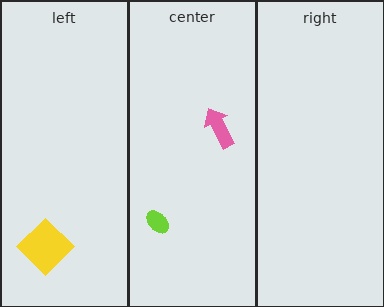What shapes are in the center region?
The lime ellipse, the pink arrow.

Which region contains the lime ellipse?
The center region.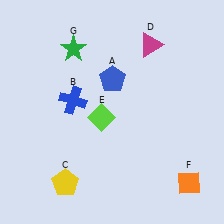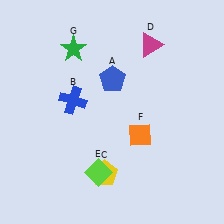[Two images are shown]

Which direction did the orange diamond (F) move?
The orange diamond (F) moved left.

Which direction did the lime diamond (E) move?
The lime diamond (E) moved down.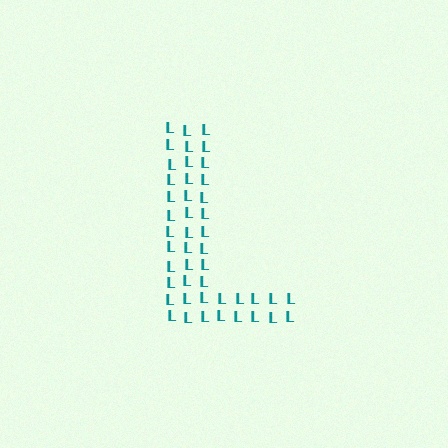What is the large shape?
The large shape is the letter L.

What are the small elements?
The small elements are letter L's.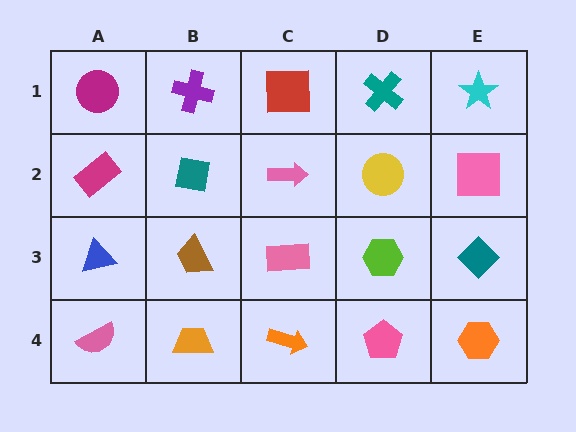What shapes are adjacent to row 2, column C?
A red square (row 1, column C), a pink rectangle (row 3, column C), a teal square (row 2, column B), a yellow circle (row 2, column D).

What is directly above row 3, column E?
A pink square.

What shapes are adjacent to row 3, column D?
A yellow circle (row 2, column D), a pink pentagon (row 4, column D), a pink rectangle (row 3, column C), a teal diamond (row 3, column E).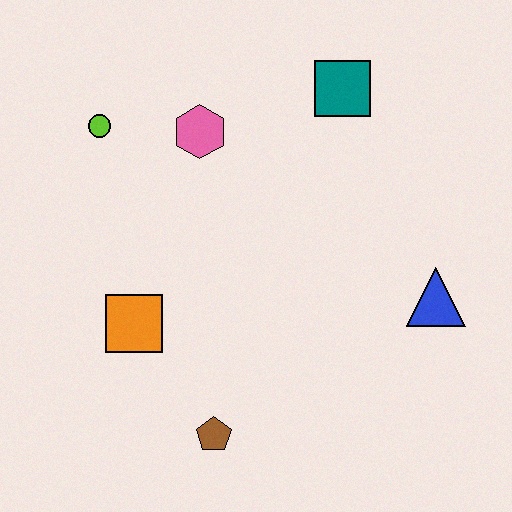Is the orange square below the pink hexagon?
Yes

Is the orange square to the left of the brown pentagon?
Yes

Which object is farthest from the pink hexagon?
The brown pentagon is farthest from the pink hexagon.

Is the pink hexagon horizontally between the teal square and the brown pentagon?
No